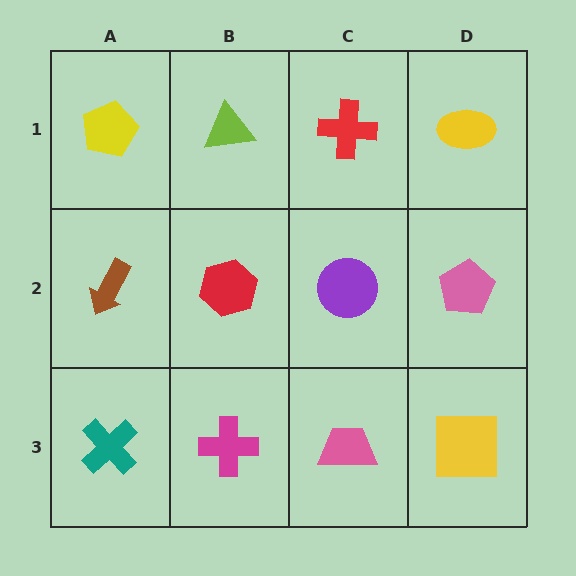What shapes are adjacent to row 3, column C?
A purple circle (row 2, column C), a magenta cross (row 3, column B), a yellow square (row 3, column D).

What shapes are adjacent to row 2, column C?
A red cross (row 1, column C), a pink trapezoid (row 3, column C), a red hexagon (row 2, column B), a pink pentagon (row 2, column D).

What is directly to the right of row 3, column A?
A magenta cross.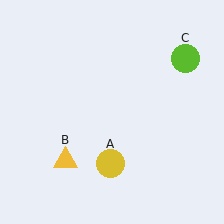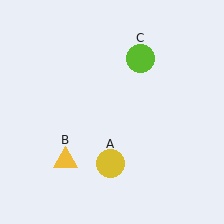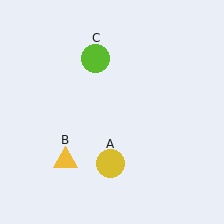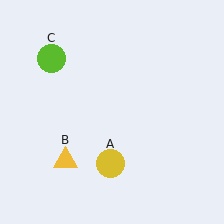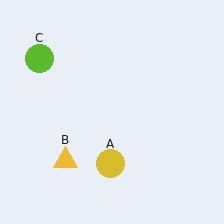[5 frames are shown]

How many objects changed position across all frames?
1 object changed position: lime circle (object C).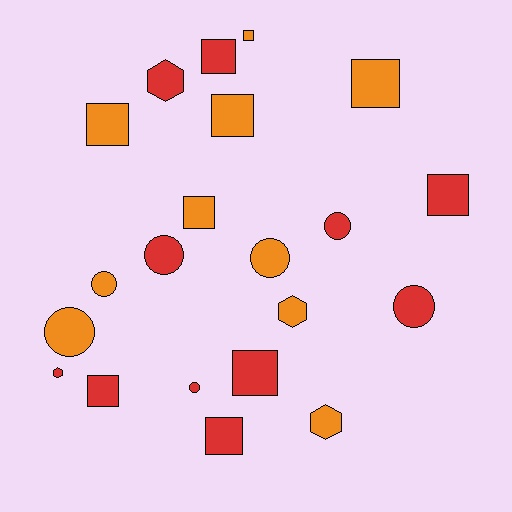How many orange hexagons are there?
There are 2 orange hexagons.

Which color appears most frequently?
Red, with 11 objects.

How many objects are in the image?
There are 21 objects.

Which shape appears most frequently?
Square, with 10 objects.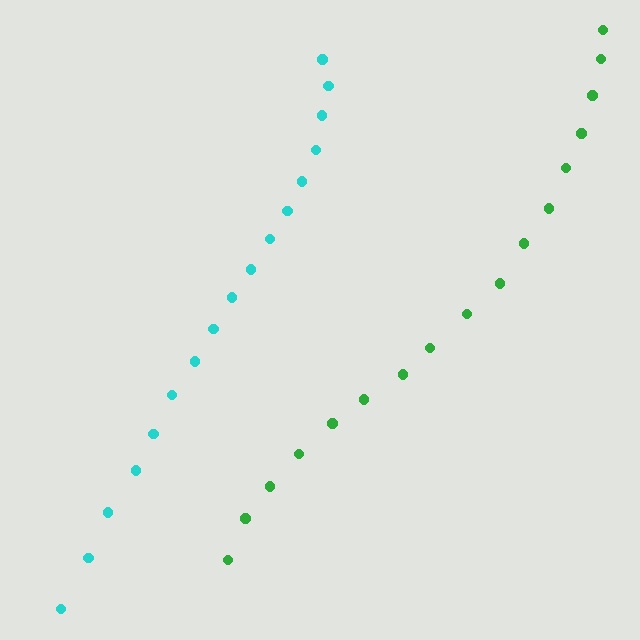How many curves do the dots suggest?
There are 2 distinct paths.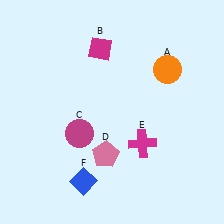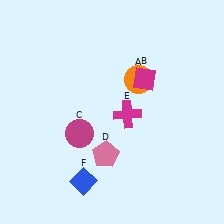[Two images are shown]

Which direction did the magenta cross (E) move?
The magenta cross (E) moved up.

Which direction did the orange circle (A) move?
The orange circle (A) moved left.